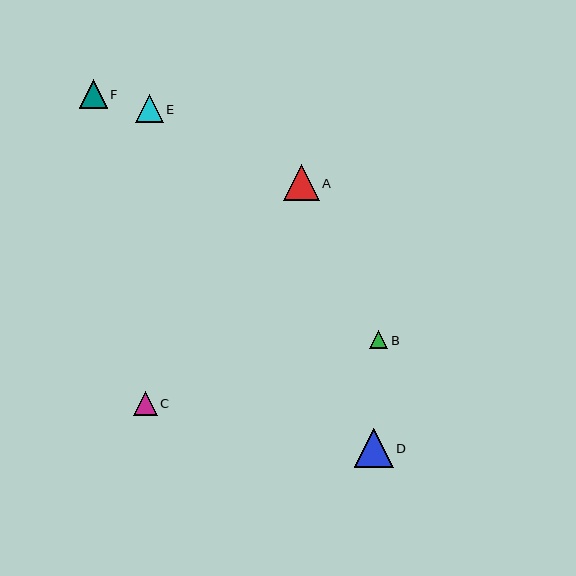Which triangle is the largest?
Triangle D is the largest with a size of approximately 39 pixels.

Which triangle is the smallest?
Triangle B is the smallest with a size of approximately 18 pixels.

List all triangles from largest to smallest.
From largest to smallest: D, A, F, E, C, B.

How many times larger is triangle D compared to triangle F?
Triangle D is approximately 1.4 times the size of triangle F.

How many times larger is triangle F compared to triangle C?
Triangle F is approximately 1.2 times the size of triangle C.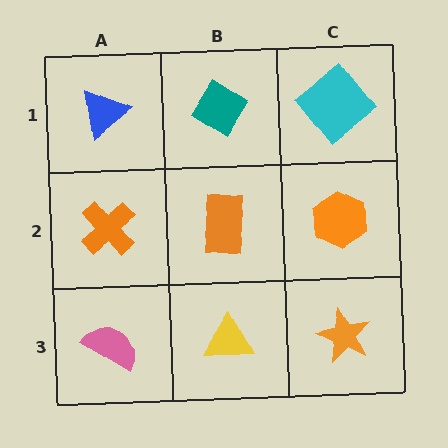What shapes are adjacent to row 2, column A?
A blue triangle (row 1, column A), a pink semicircle (row 3, column A), an orange rectangle (row 2, column B).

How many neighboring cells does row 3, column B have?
3.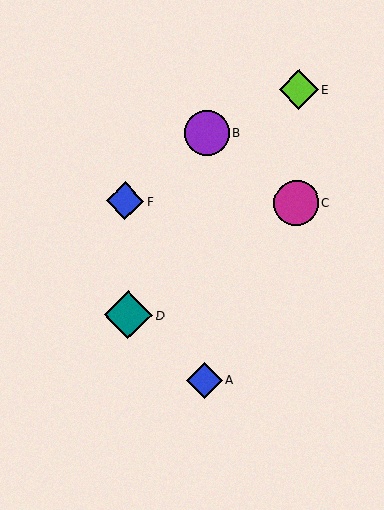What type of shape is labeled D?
Shape D is a teal diamond.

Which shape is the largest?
The teal diamond (labeled D) is the largest.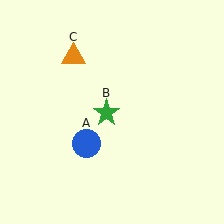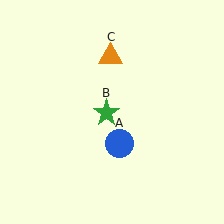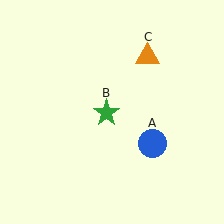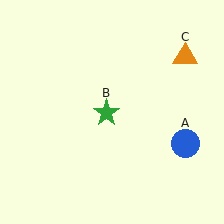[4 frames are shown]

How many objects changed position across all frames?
2 objects changed position: blue circle (object A), orange triangle (object C).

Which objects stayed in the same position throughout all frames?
Green star (object B) remained stationary.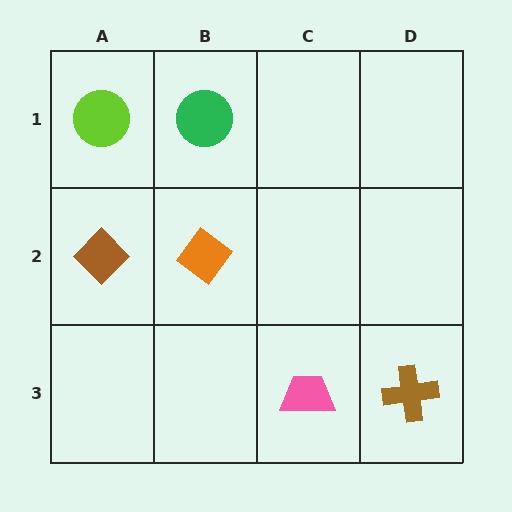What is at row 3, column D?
A brown cross.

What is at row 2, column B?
An orange diamond.